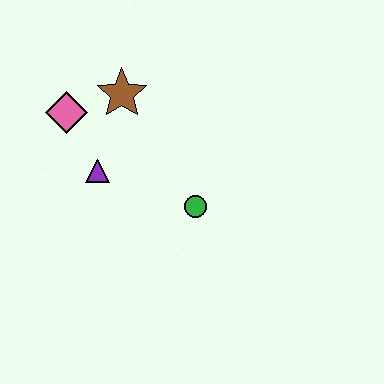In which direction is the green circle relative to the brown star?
The green circle is below the brown star.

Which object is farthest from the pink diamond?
The green circle is farthest from the pink diamond.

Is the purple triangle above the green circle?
Yes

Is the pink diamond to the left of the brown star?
Yes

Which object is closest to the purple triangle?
The pink diamond is closest to the purple triangle.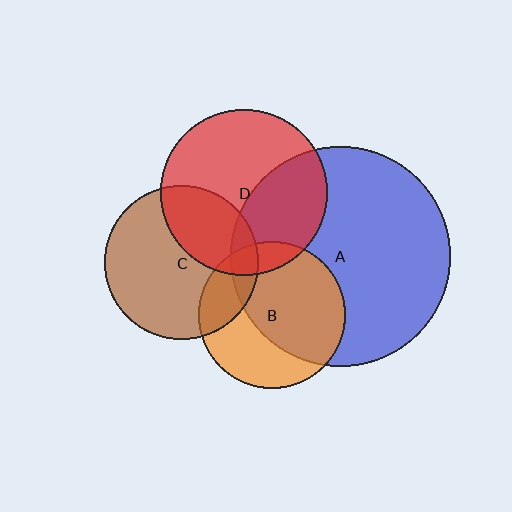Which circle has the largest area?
Circle A (blue).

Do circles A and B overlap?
Yes.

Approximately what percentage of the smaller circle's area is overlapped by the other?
Approximately 60%.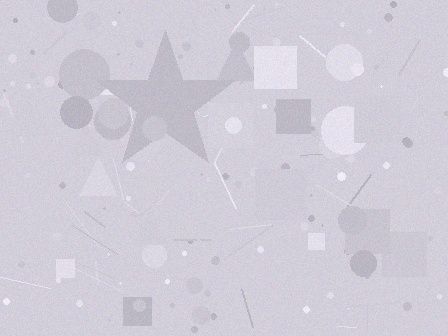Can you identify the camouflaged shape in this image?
The camouflaged shape is a star.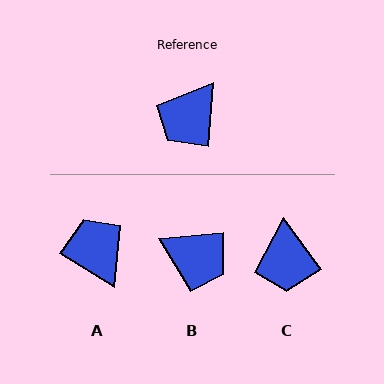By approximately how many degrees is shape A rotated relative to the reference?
Approximately 117 degrees clockwise.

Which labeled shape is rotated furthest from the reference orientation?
A, about 117 degrees away.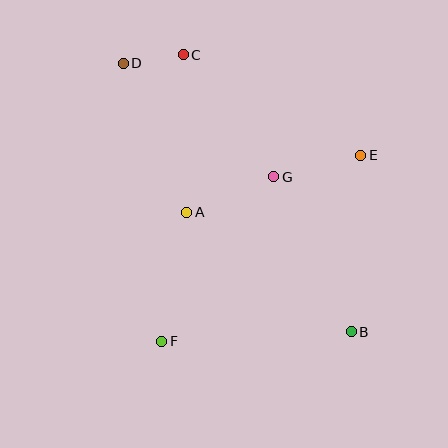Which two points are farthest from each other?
Points B and D are farthest from each other.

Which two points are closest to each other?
Points C and D are closest to each other.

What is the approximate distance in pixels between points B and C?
The distance between B and C is approximately 324 pixels.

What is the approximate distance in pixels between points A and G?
The distance between A and G is approximately 94 pixels.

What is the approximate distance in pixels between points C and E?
The distance between C and E is approximately 204 pixels.